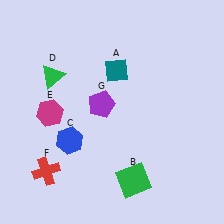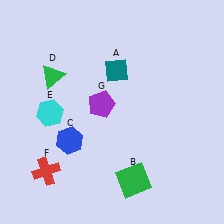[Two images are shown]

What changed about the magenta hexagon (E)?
In Image 1, E is magenta. In Image 2, it changed to cyan.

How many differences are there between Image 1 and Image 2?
There is 1 difference between the two images.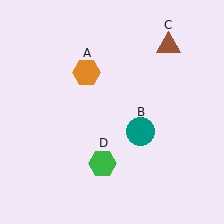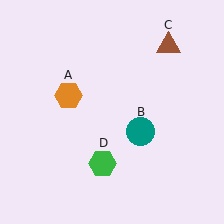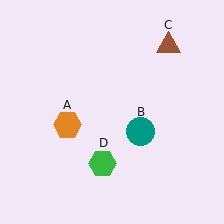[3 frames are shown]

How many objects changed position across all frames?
1 object changed position: orange hexagon (object A).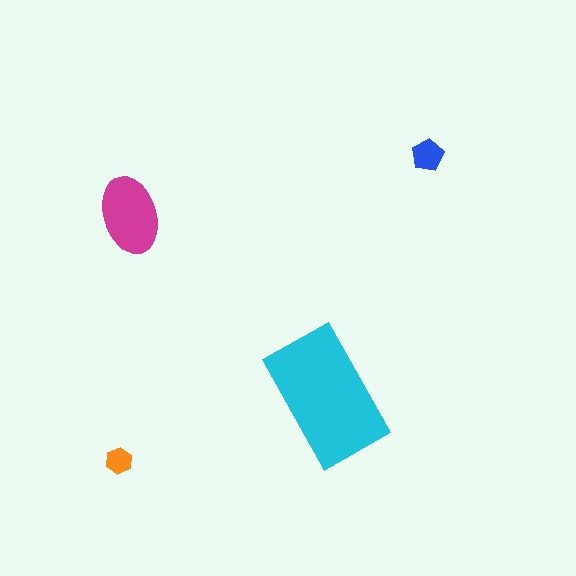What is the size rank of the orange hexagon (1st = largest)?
4th.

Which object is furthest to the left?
The orange hexagon is leftmost.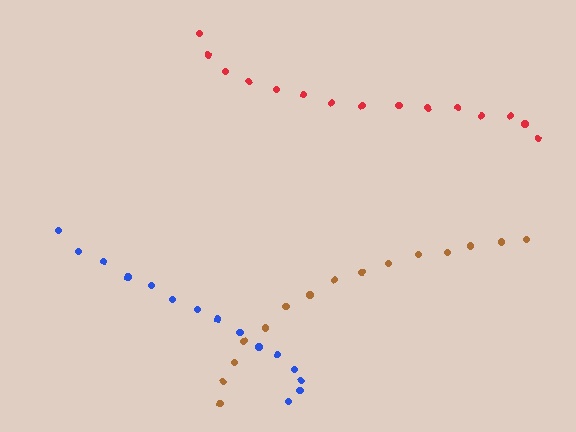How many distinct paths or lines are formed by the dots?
There are 3 distinct paths.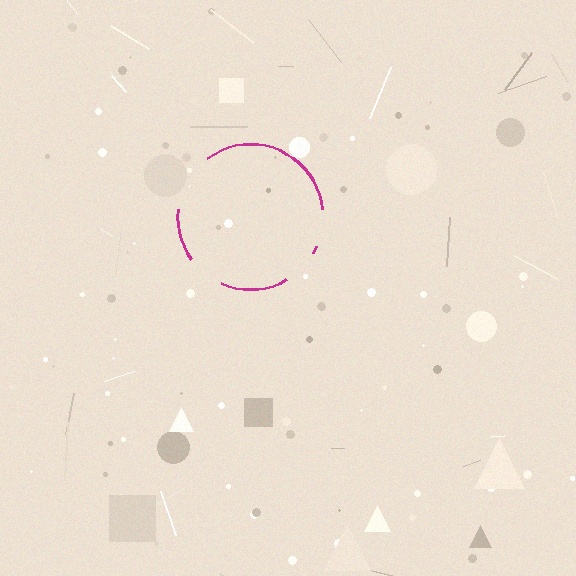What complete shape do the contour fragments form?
The contour fragments form a circle.